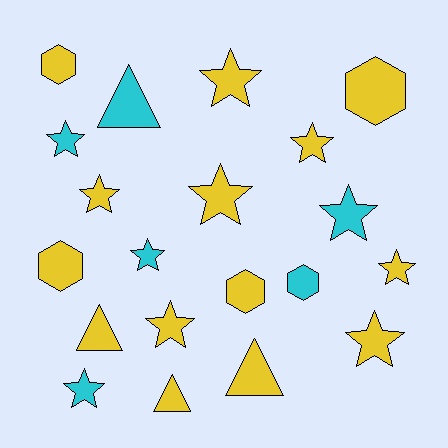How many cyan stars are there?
There are 4 cyan stars.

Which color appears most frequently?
Yellow, with 14 objects.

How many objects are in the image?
There are 20 objects.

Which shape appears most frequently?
Star, with 11 objects.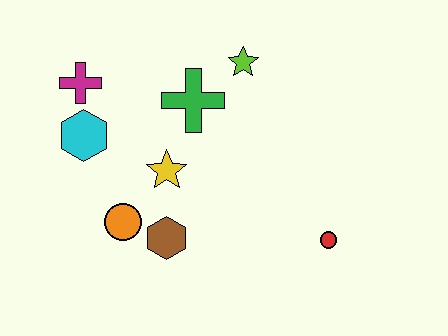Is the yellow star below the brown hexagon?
No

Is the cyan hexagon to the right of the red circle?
No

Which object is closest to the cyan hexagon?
The magenta cross is closest to the cyan hexagon.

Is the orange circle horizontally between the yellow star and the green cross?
No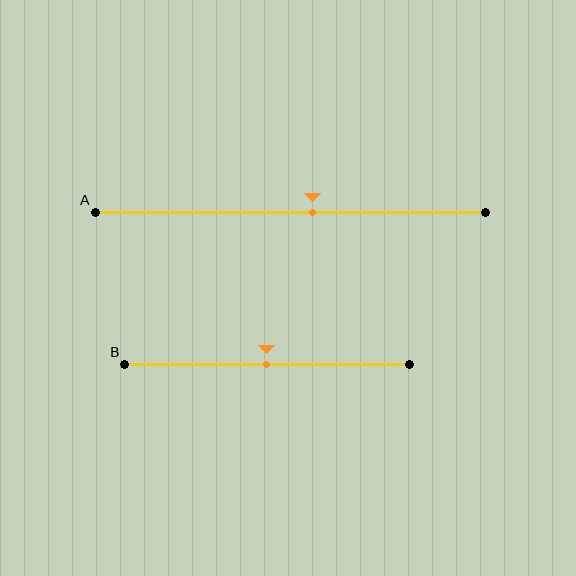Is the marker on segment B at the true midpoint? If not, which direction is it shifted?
Yes, the marker on segment B is at the true midpoint.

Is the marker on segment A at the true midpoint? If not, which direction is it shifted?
No, the marker on segment A is shifted to the right by about 6% of the segment length.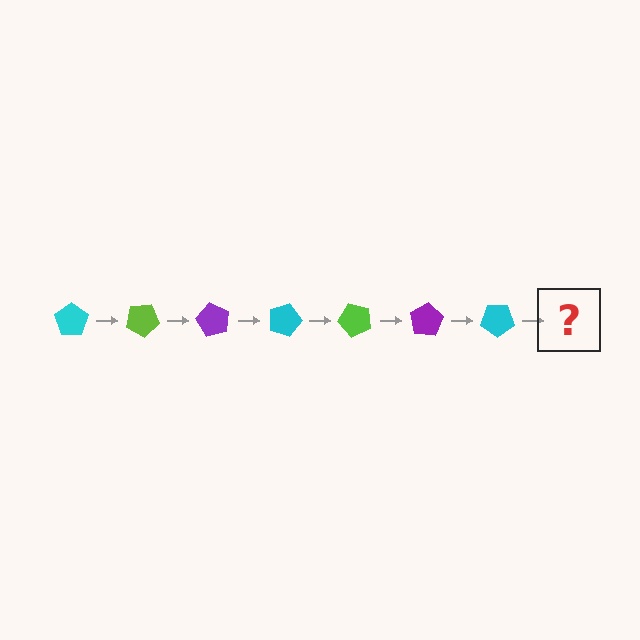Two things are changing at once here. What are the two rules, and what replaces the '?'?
The two rules are that it rotates 30 degrees each step and the color cycles through cyan, lime, and purple. The '?' should be a lime pentagon, rotated 210 degrees from the start.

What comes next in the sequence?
The next element should be a lime pentagon, rotated 210 degrees from the start.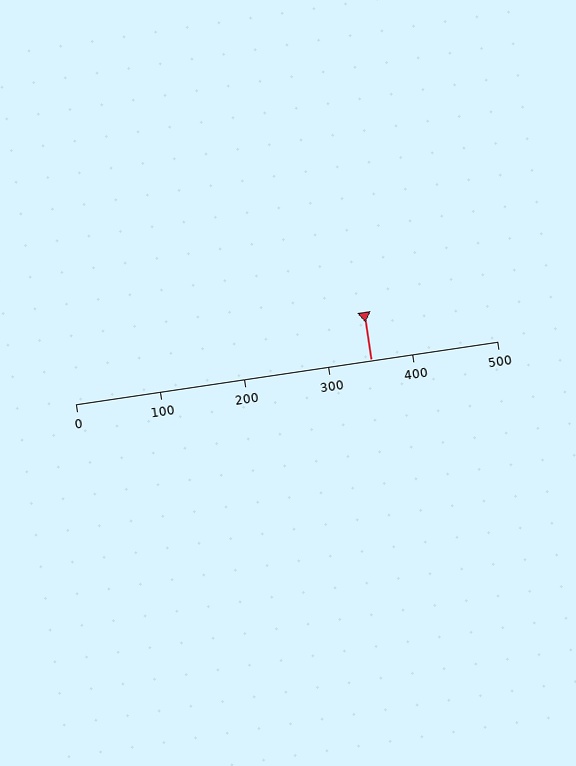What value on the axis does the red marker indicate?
The marker indicates approximately 350.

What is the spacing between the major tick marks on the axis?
The major ticks are spaced 100 apart.